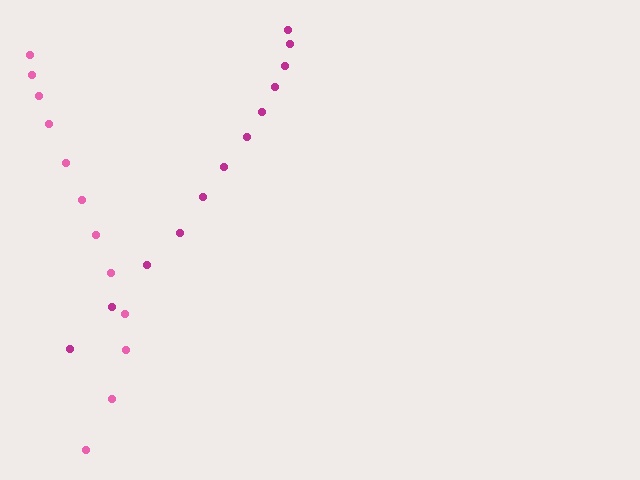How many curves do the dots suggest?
There are 2 distinct paths.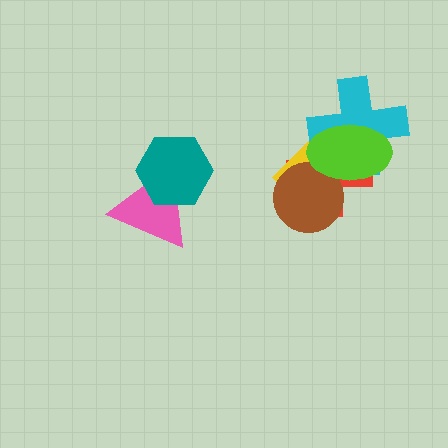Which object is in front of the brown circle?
The lime ellipse is in front of the brown circle.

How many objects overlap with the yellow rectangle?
3 objects overlap with the yellow rectangle.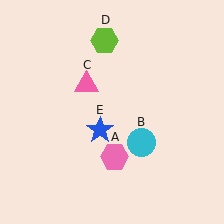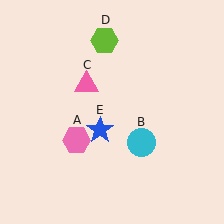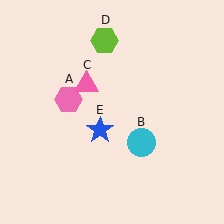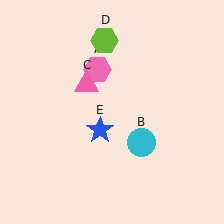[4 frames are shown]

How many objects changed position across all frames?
1 object changed position: pink hexagon (object A).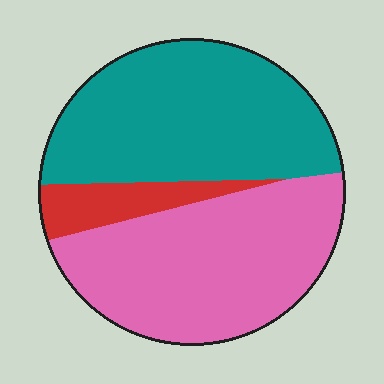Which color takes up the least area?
Red, at roughly 10%.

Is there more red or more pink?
Pink.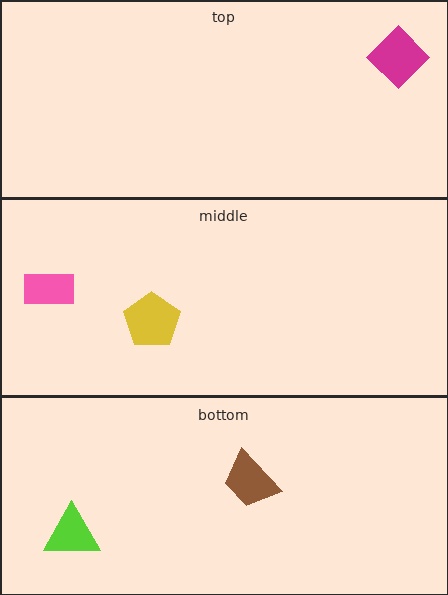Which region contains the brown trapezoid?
The bottom region.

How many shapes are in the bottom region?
2.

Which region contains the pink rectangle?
The middle region.